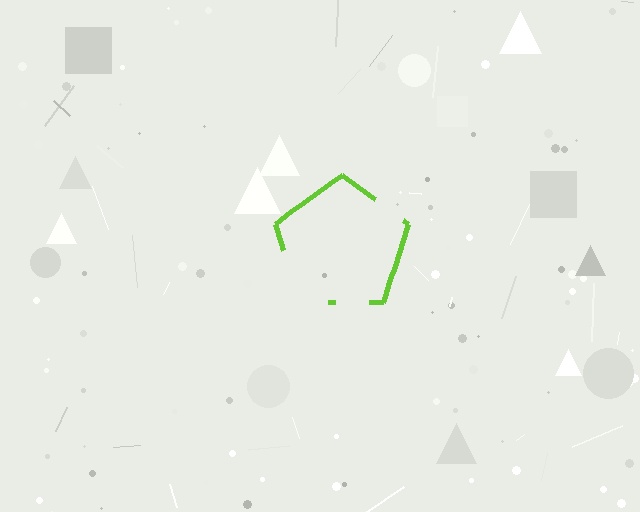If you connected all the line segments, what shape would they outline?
They would outline a pentagon.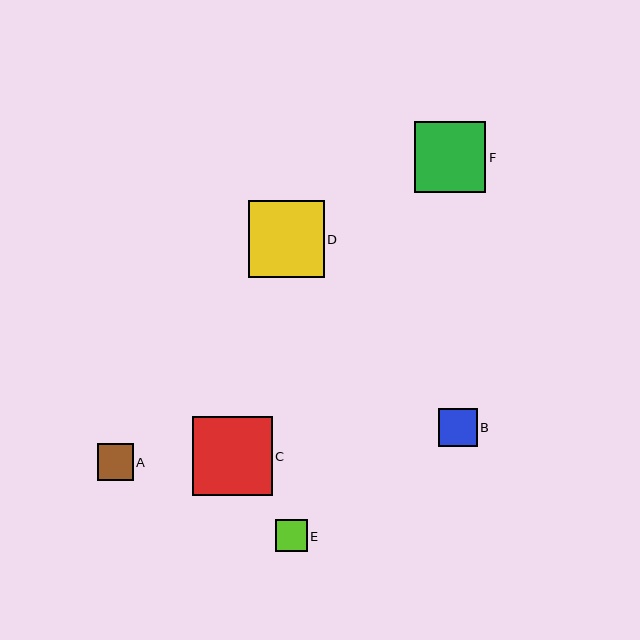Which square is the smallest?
Square E is the smallest with a size of approximately 32 pixels.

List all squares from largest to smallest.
From largest to smallest: C, D, F, B, A, E.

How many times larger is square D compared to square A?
Square D is approximately 2.1 times the size of square A.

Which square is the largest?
Square C is the largest with a size of approximately 79 pixels.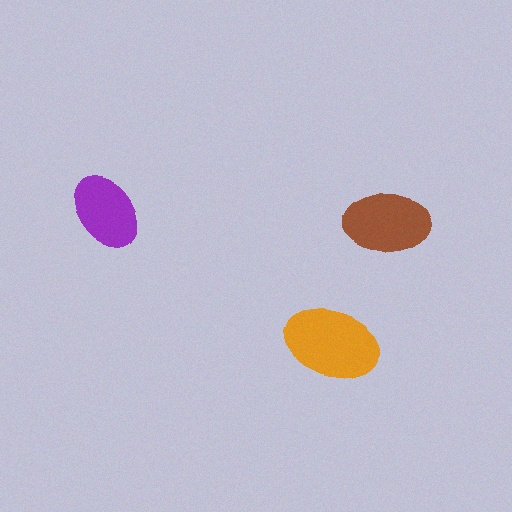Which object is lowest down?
The orange ellipse is bottommost.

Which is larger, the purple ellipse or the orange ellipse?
The orange one.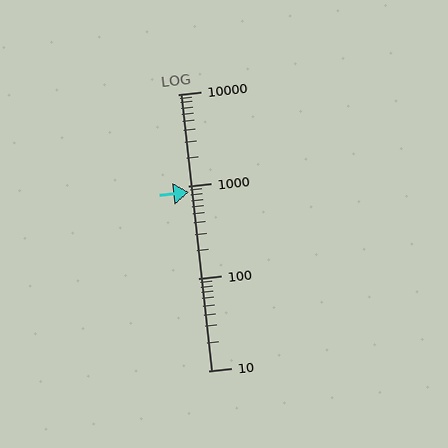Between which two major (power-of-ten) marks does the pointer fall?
The pointer is between 100 and 1000.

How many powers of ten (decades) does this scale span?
The scale spans 3 decades, from 10 to 10000.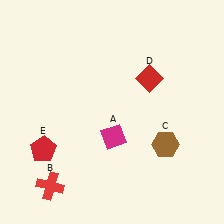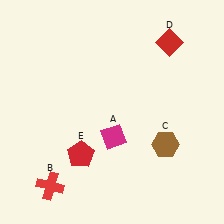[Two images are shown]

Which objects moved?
The objects that moved are: the red diamond (D), the red pentagon (E).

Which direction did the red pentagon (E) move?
The red pentagon (E) moved right.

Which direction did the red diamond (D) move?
The red diamond (D) moved up.